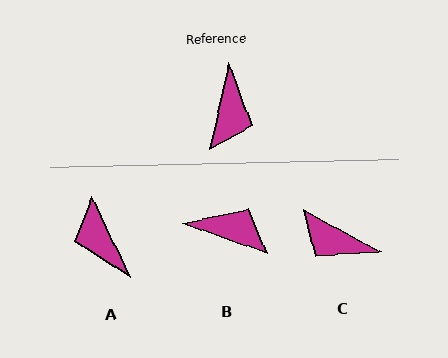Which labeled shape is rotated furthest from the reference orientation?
A, about 142 degrees away.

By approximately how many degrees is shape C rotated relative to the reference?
Approximately 106 degrees clockwise.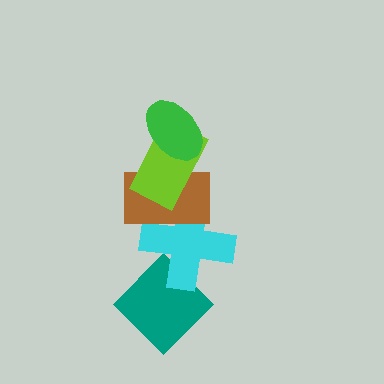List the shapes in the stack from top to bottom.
From top to bottom: the green ellipse, the lime rectangle, the brown rectangle, the cyan cross, the teal diamond.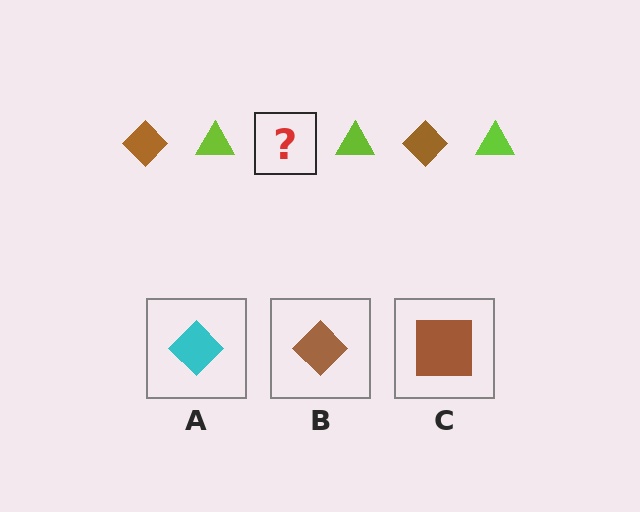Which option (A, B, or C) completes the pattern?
B.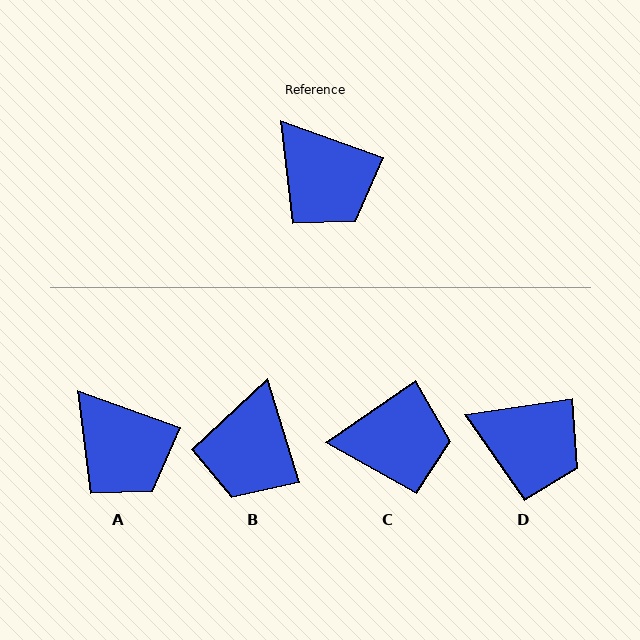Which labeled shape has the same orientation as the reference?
A.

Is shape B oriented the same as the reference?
No, it is off by about 54 degrees.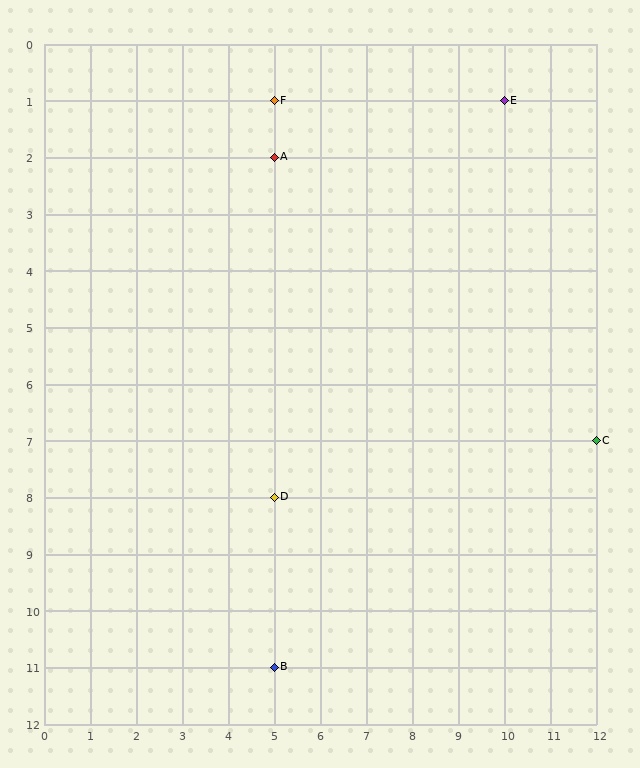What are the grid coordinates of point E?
Point E is at grid coordinates (10, 1).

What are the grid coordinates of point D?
Point D is at grid coordinates (5, 8).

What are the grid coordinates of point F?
Point F is at grid coordinates (5, 1).